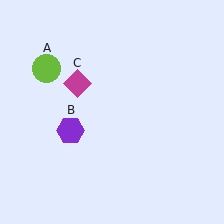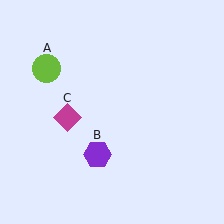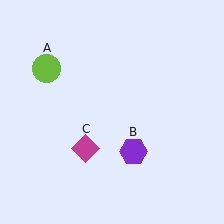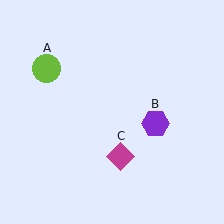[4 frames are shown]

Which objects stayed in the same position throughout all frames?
Lime circle (object A) remained stationary.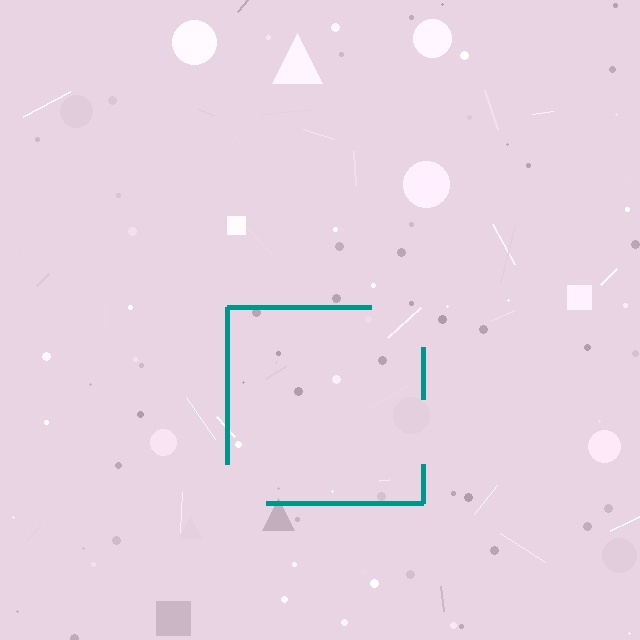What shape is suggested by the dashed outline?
The dashed outline suggests a square.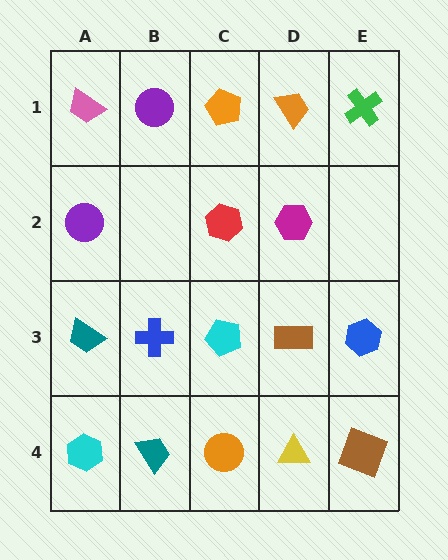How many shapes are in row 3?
5 shapes.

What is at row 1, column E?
A green cross.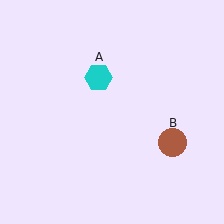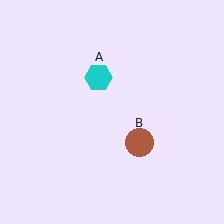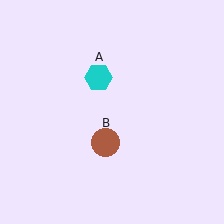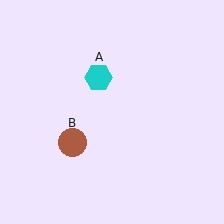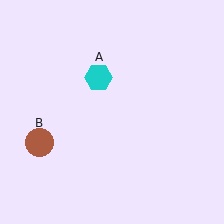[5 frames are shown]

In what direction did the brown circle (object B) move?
The brown circle (object B) moved left.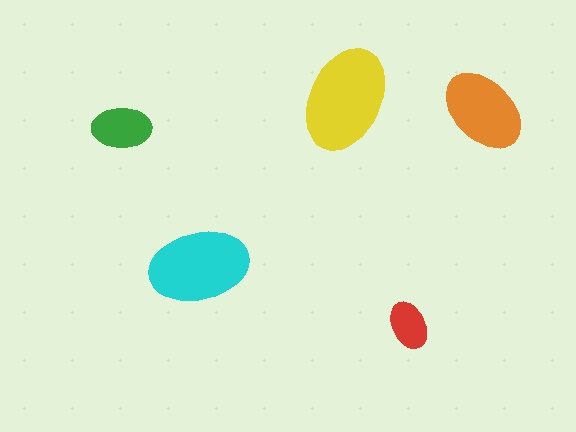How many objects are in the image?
There are 5 objects in the image.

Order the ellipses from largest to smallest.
the yellow one, the cyan one, the orange one, the green one, the red one.